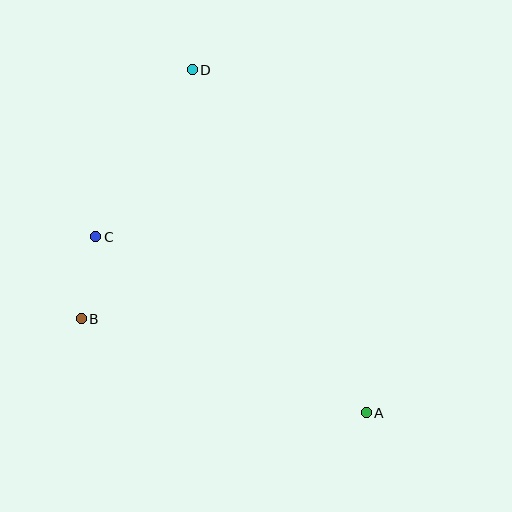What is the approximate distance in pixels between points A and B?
The distance between A and B is approximately 300 pixels.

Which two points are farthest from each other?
Points A and D are farthest from each other.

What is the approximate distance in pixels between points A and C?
The distance between A and C is approximately 322 pixels.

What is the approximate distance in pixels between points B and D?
The distance between B and D is approximately 273 pixels.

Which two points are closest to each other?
Points B and C are closest to each other.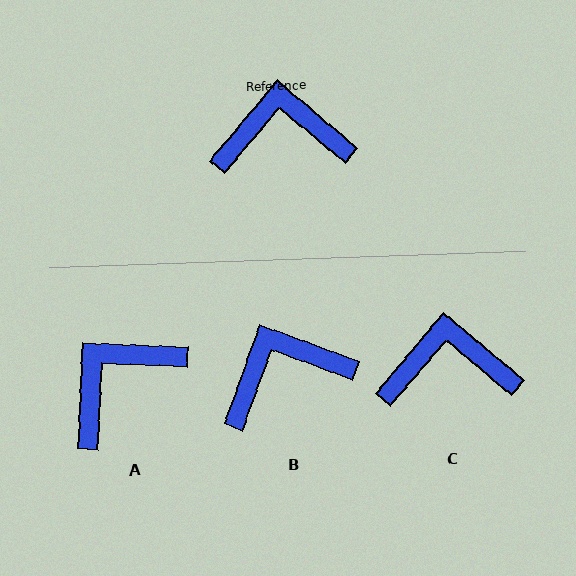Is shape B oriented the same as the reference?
No, it is off by about 20 degrees.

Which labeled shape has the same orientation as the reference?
C.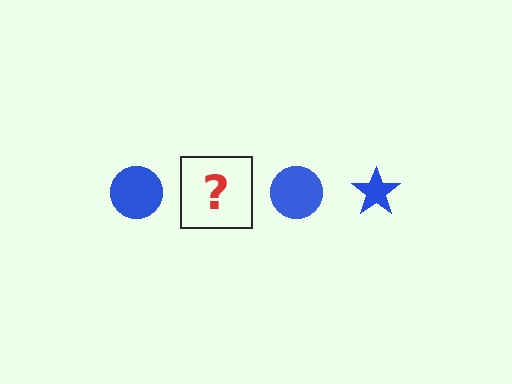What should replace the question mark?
The question mark should be replaced with a blue star.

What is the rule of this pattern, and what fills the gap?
The rule is that the pattern cycles through circle, star shapes in blue. The gap should be filled with a blue star.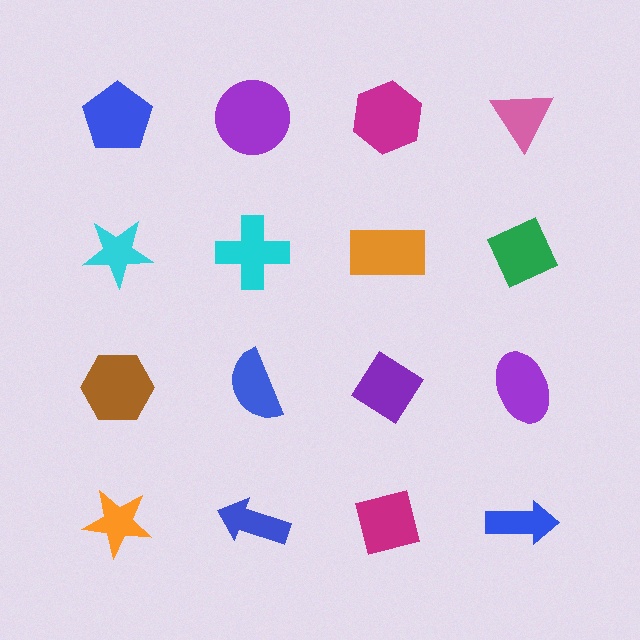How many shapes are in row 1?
4 shapes.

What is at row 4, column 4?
A blue arrow.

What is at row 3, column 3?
A purple diamond.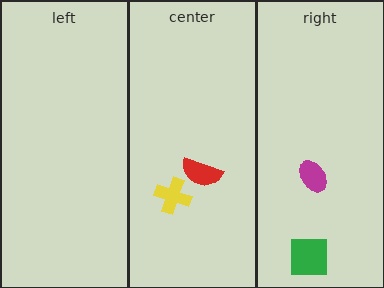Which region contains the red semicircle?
The center region.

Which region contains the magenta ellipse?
The right region.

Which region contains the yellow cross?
The center region.